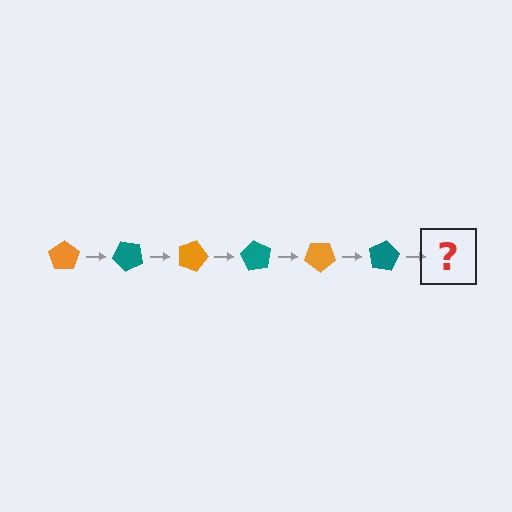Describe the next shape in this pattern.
It should be an orange pentagon, rotated 270 degrees from the start.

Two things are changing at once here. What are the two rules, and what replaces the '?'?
The two rules are that it rotates 45 degrees each step and the color cycles through orange and teal. The '?' should be an orange pentagon, rotated 270 degrees from the start.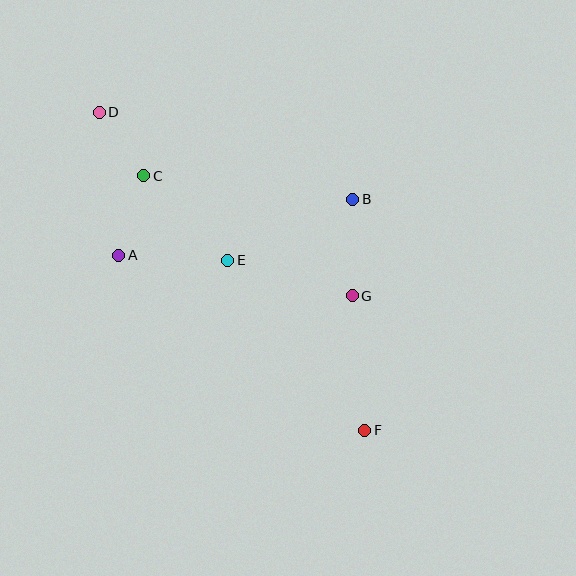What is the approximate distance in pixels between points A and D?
The distance between A and D is approximately 144 pixels.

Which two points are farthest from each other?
Points D and F are farthest from each other.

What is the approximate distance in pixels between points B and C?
The distance between B and C is approximately 210 pixels.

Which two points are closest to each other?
Points C and D are closest to each other.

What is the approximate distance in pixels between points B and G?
The distance between B and G is approximately 97 pixels.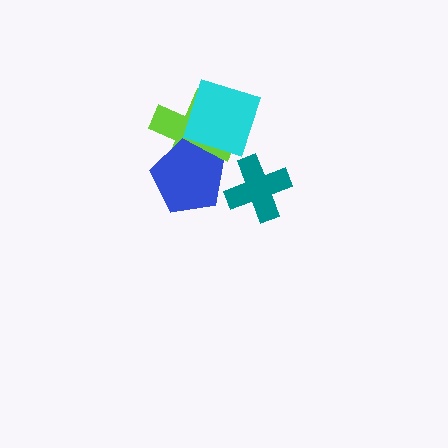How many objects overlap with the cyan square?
1 object overlaps with the cyan square.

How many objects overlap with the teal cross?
0 objects overlap with the teal cross.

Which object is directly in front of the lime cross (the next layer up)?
The cyan square is directly in front of the lime cross.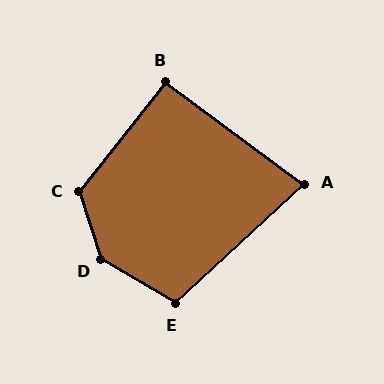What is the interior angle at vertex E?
Approximately 106 degrees (obtuse).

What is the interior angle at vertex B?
Approximately 92 degrees (approximately right).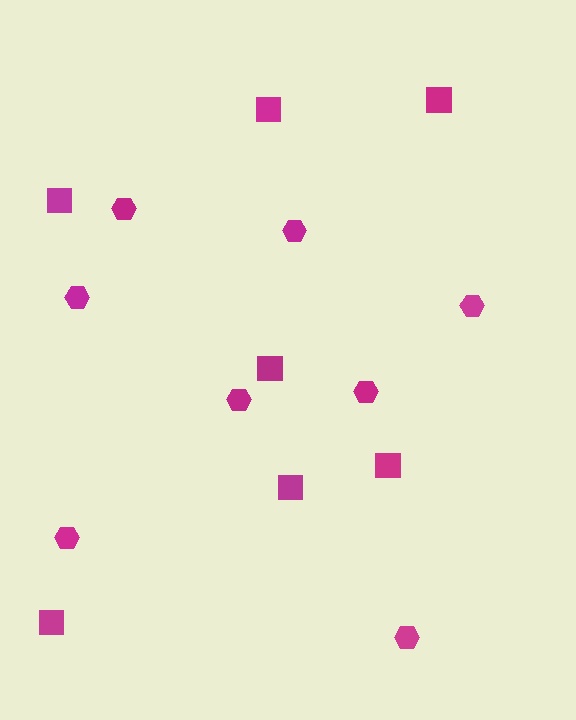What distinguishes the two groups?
There are 2 groups: one group of squares (7) and one group of hexagons (8).